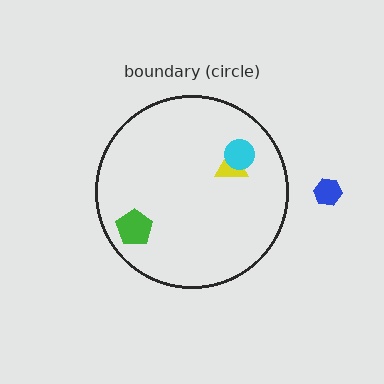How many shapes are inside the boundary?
3 inside, 1 outside.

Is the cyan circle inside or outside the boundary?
Inside.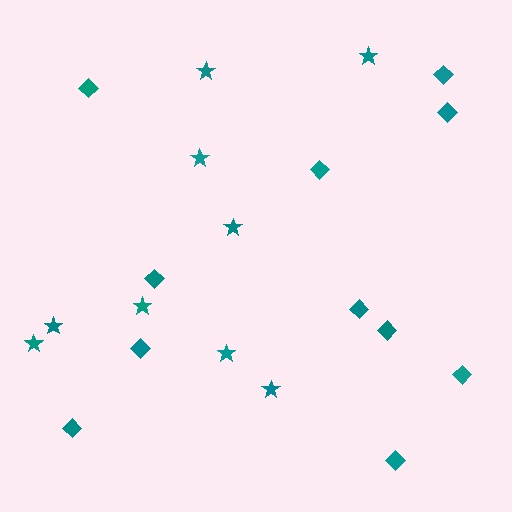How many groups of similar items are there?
There are 2 groups: one group of stars (9) and one group of diamonds (11).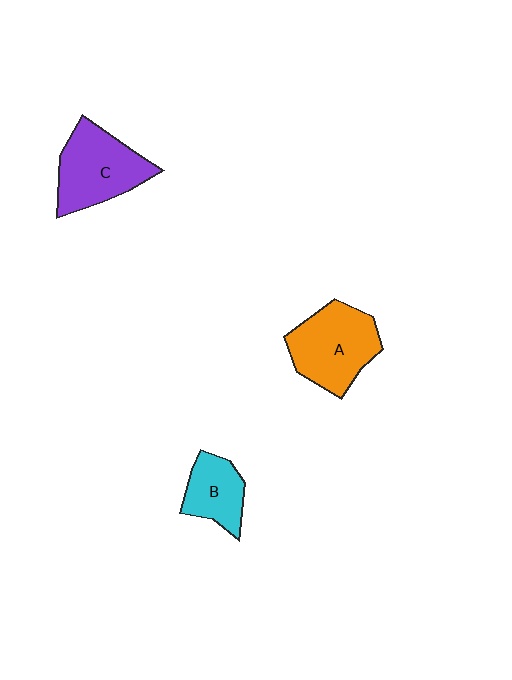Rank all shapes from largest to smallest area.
From largest to smallest: A (orange), C (purple), B (cyan).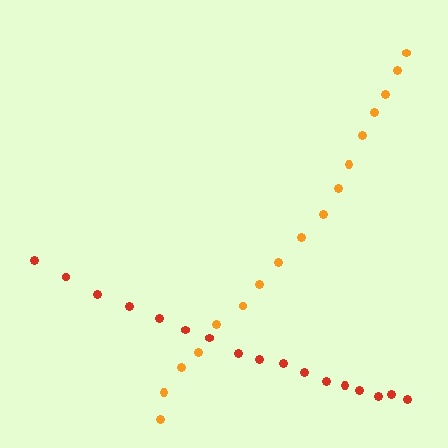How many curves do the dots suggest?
There are 2 distinct paths.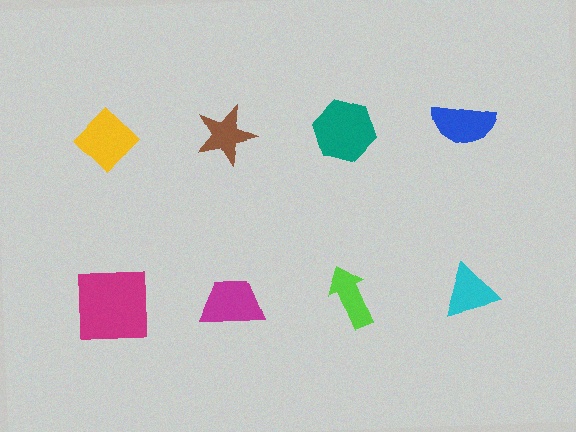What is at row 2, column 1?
A magenta square.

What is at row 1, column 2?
A brown star.